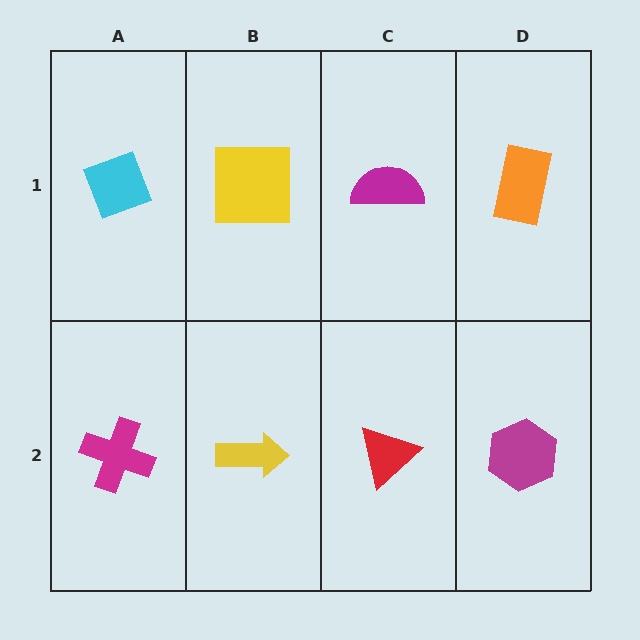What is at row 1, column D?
An orange rectangle.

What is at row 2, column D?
A magenta hexagon.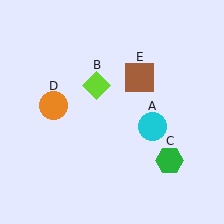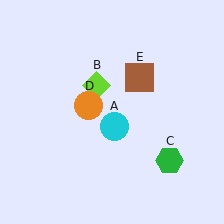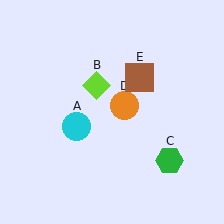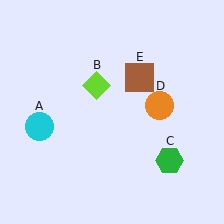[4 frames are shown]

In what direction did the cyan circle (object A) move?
The cyan circle (object A) moved left.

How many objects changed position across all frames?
2 objects changed position: cyan circle (object A), orange circle (object D).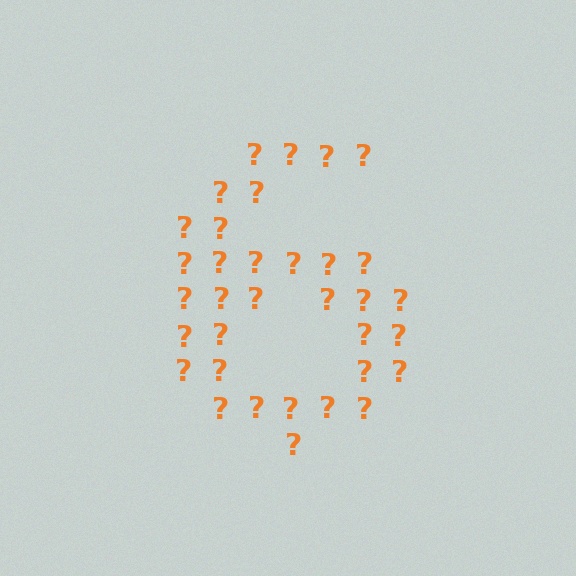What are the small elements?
The small elements are question marks.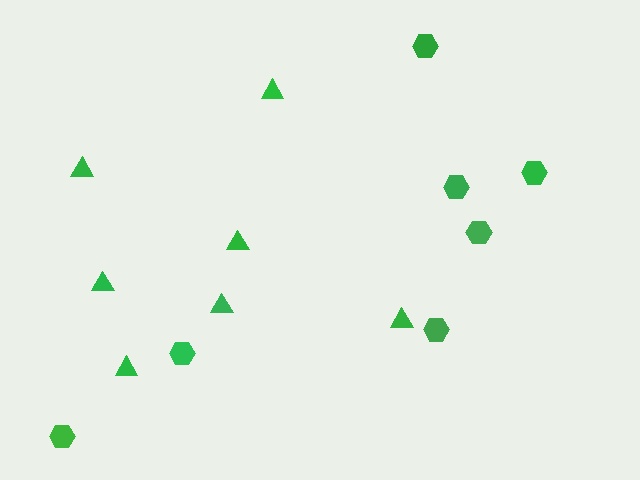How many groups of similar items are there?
There are 2 groups: one group of triangles (7) and one group of hexagons (7).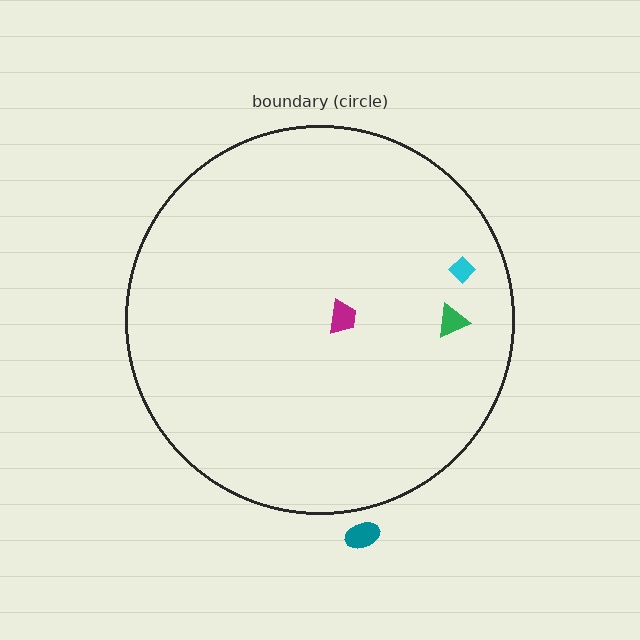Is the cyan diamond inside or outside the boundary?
Inside.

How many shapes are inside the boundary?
3 inside, 1 outside.